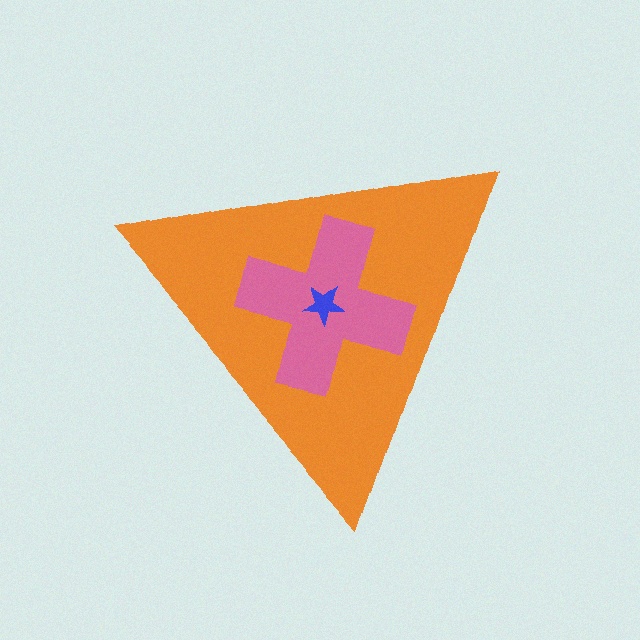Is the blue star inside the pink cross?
Yes.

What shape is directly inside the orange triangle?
The pink cross.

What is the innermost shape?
The blue star.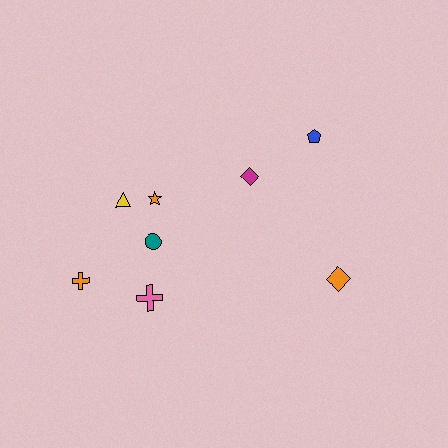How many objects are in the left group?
There are 5 objects.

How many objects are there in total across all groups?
There are 8 objects.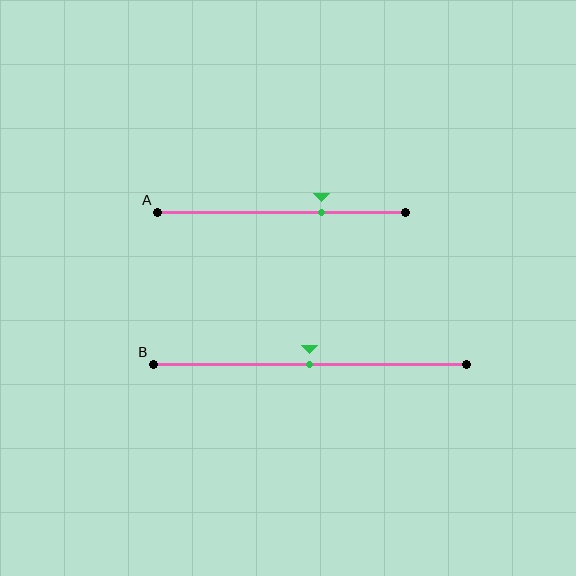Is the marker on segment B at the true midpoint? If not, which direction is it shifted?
Yes, the marker on segment B is at the true midpoint.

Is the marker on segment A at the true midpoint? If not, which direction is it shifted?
No, the marker on segment A is shifted to the right by about 16% of the segment length.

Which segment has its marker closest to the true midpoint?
Segment B has its marker closest to the true midpoint.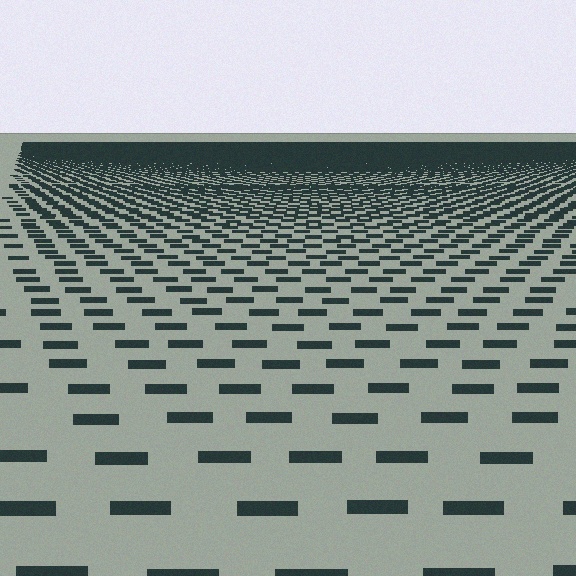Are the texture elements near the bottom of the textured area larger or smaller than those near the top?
Larger. Near the bottom, elements are closer to the viewer and appear at a bigger on-screen size.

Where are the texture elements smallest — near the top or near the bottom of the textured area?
Near the top.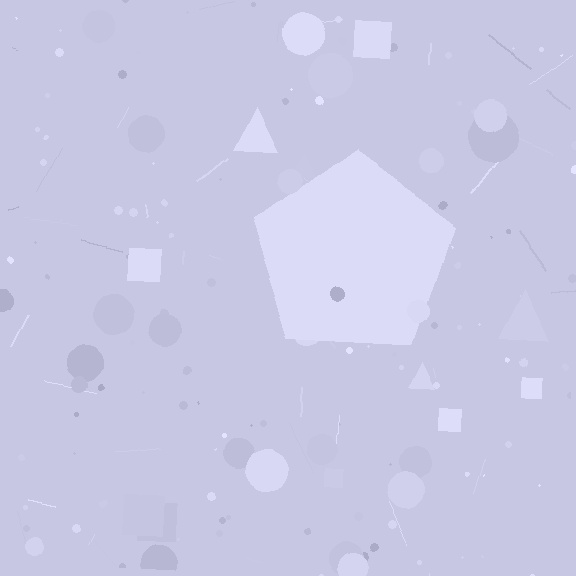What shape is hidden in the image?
A pentagon is hidden in the image.